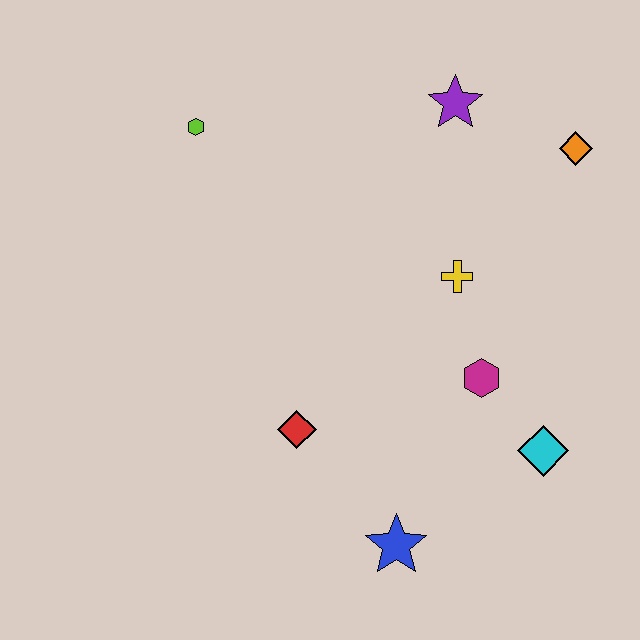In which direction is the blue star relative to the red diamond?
The blue star is below the red diamond.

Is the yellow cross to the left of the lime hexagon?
No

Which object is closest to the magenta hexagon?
The cyan diamond is closest to the magenta hexagon.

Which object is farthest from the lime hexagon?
The cyan diamond is farthest from the lime hexagon.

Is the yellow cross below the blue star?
No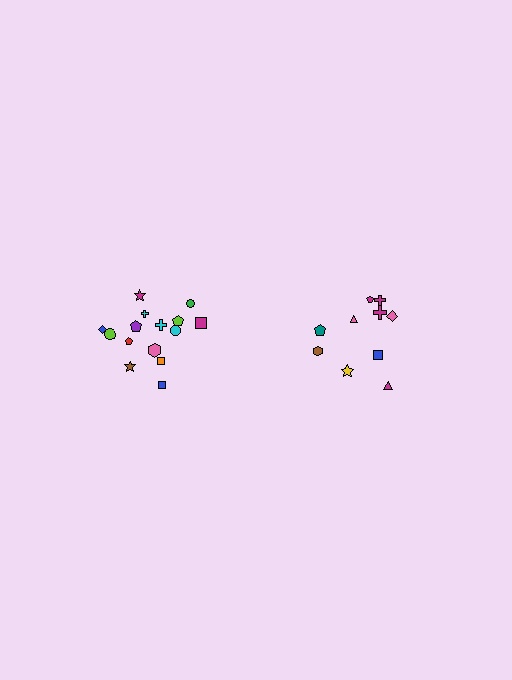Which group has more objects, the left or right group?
The left group.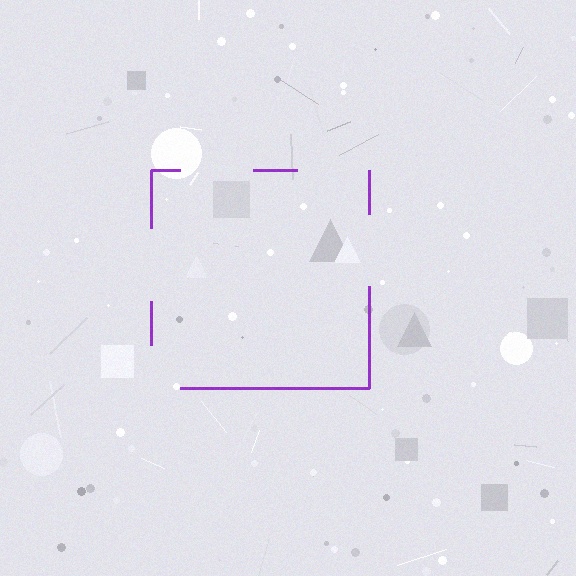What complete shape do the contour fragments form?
The contour fragments form a square.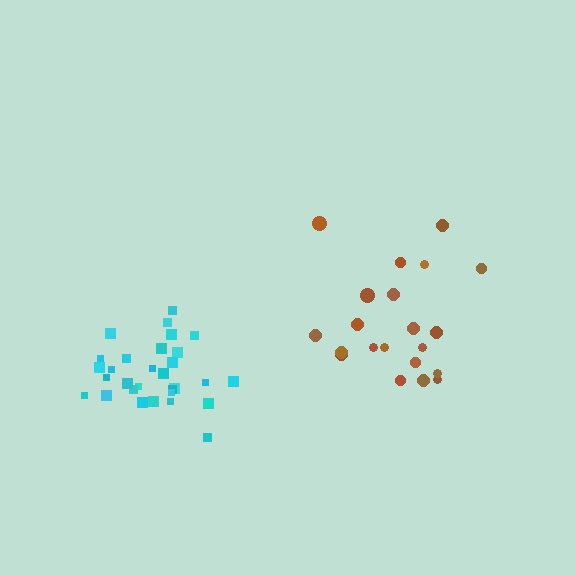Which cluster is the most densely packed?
Cyan.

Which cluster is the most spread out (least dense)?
Brown.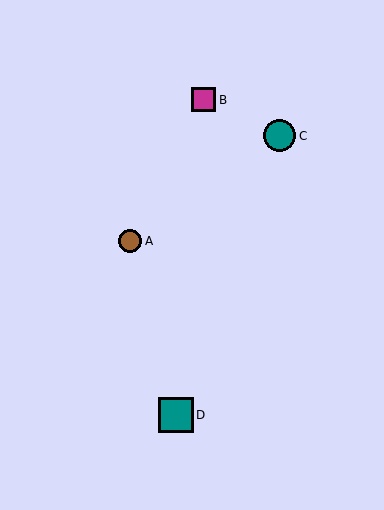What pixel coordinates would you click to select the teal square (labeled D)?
Click at (176, 415) to select the teal square D.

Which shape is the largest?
The teal square (labeled D) is the largest.